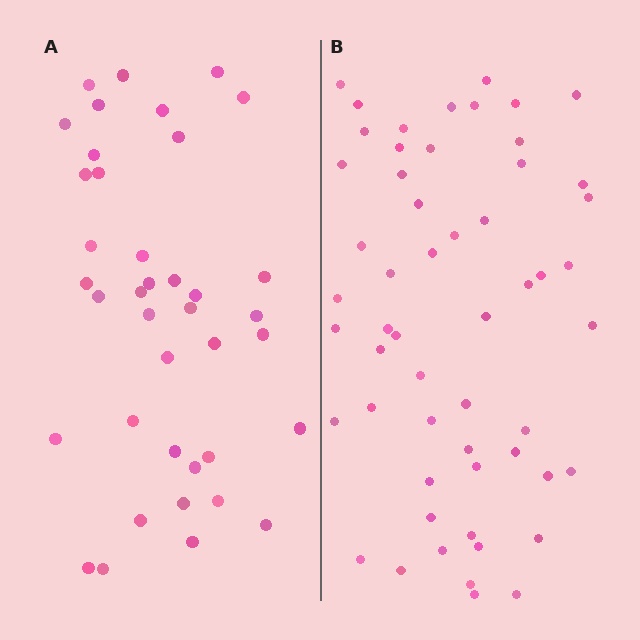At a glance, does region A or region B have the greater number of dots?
Region B (the right region) has more dots.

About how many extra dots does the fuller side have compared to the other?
Region B has approximately 15 more dots than region A.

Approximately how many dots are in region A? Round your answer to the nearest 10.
About 40 dots. (The exact count is 39, which rounds to 40.)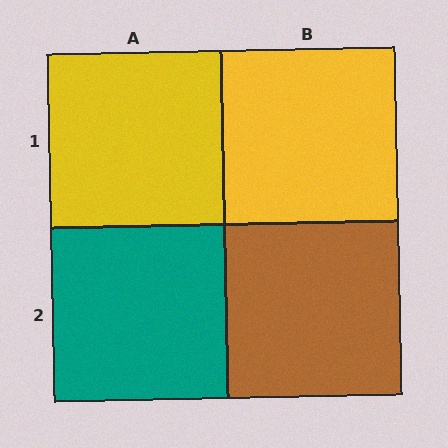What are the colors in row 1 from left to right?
Yellow, yellow.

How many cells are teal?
1 cell is teal.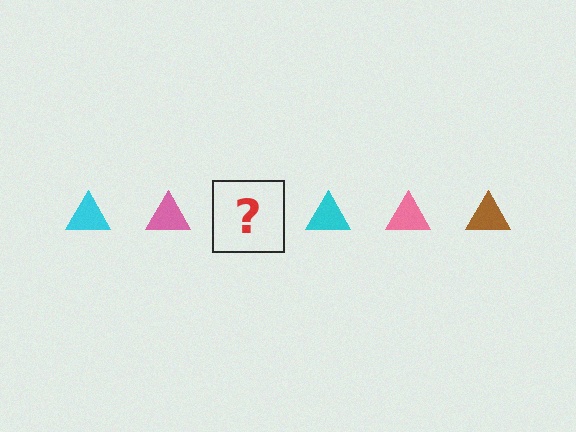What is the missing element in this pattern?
The missing element is a brown triangle.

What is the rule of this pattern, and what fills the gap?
The rule is that the pattern cycles through cyan, pink, brown triangles. The gap should be filled with a brown triangle.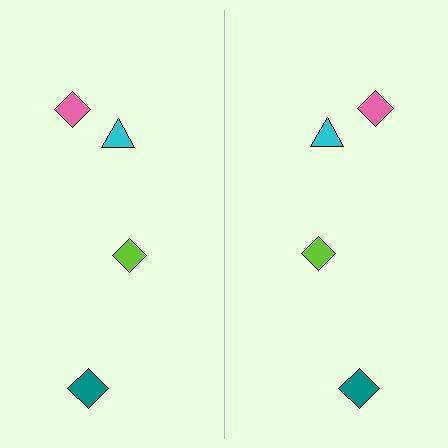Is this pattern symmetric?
Yes, this pattern has bilateral (reflection) symmetry.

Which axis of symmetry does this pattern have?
The pattern has a vertical axis of symmetry running through the center of the image.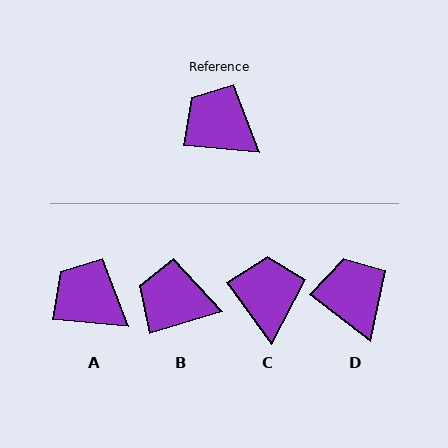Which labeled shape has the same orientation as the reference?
A.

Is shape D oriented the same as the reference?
No, it is off by about 33 degrees.